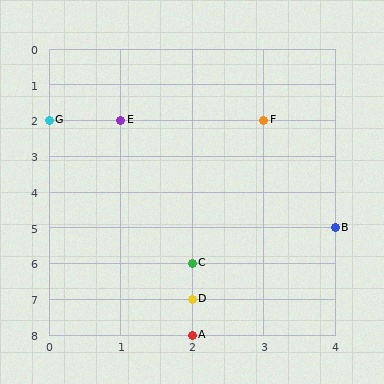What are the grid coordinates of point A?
Point A is at grid coordinates (2, 8).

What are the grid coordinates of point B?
Point B is at grid coordinates (4, 5).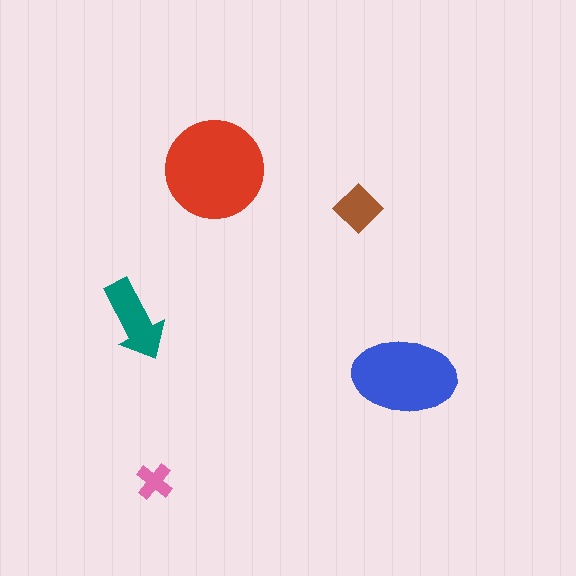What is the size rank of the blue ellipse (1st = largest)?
2nd.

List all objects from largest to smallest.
The red circle, the blue ellipse, the teal arrow, the brown diamond, the pink cross.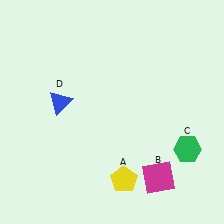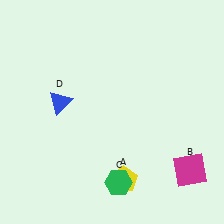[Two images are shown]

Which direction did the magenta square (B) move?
The magenta square (B) moved right.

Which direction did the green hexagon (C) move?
The green hexagon (C) moved left.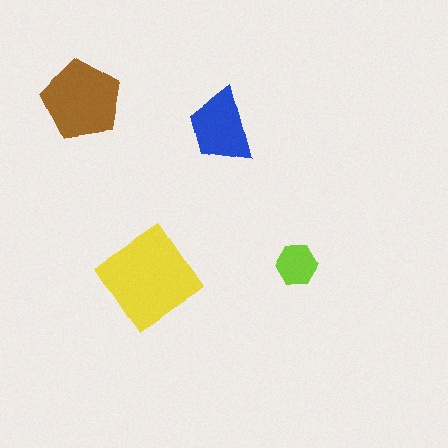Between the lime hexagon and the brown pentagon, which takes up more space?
The brown pentagon.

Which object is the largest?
The yellow diamond.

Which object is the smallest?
The lime hexagon.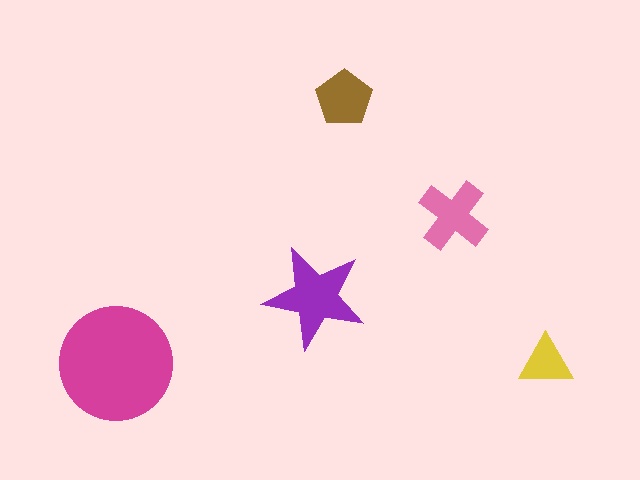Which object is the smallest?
The yellow triangle.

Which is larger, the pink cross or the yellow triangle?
The pink cross.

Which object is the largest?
The magenta circle.